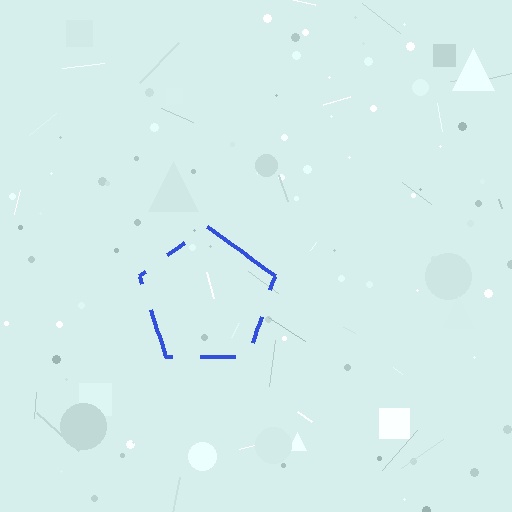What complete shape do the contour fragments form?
The contour fragments form a pentagon.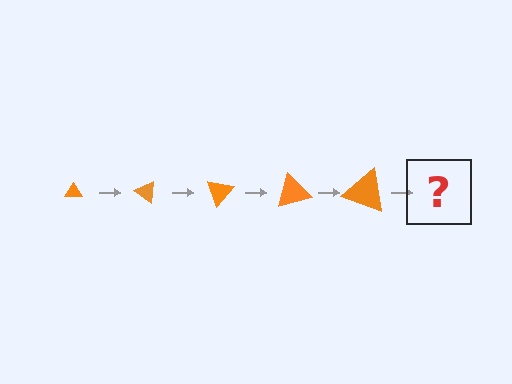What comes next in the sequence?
The next element should be a triangle, larger than the previous one and rotated 175 degrees from the start.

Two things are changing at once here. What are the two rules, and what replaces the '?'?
The two rules are that the triangle grows larger each step and it rotates 35 degrees each step. The '?' should be a triangle, larger than the previous one and rotated 175 degrees from the start.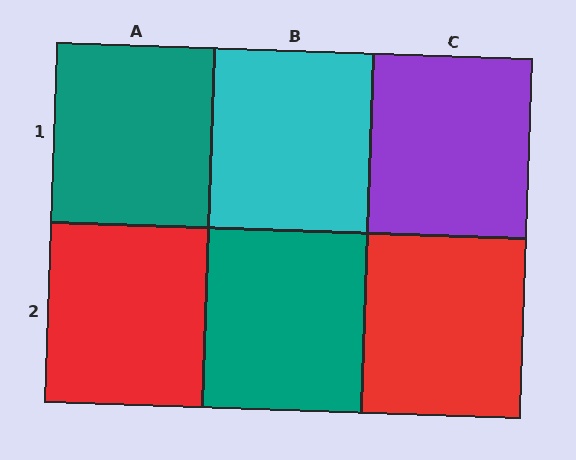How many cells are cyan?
1 cell is cyan.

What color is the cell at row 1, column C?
Purple.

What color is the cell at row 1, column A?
Teal.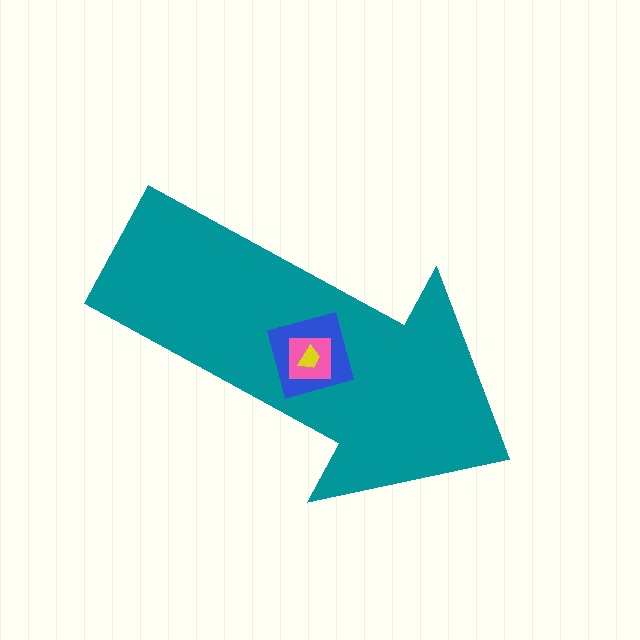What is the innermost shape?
The yellow trapezoid.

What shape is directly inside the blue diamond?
The pink square.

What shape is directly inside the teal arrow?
The blue diamond.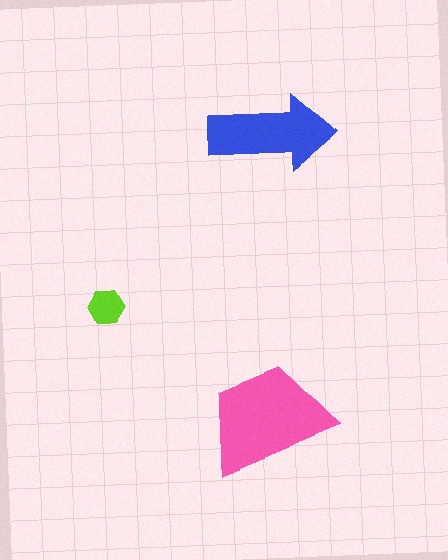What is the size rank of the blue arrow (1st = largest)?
2nd.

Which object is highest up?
The blue arrow is topmost.